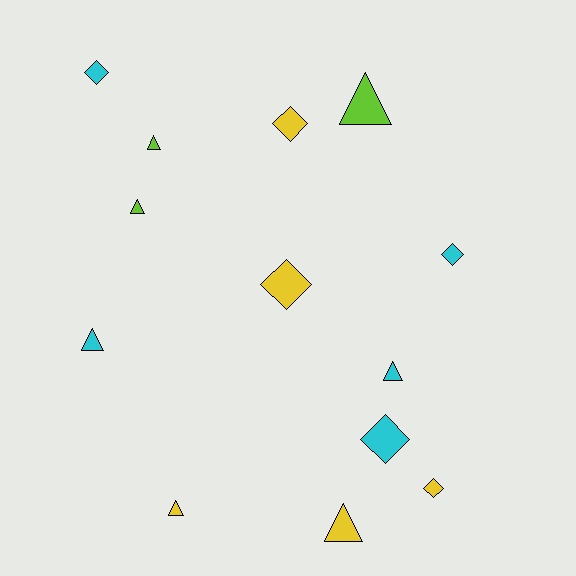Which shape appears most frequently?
Triangle, with 7 objects.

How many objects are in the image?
There are 13 objects.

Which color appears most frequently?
Cyan, with 5 objects.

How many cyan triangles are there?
There are 2 cyan triangles.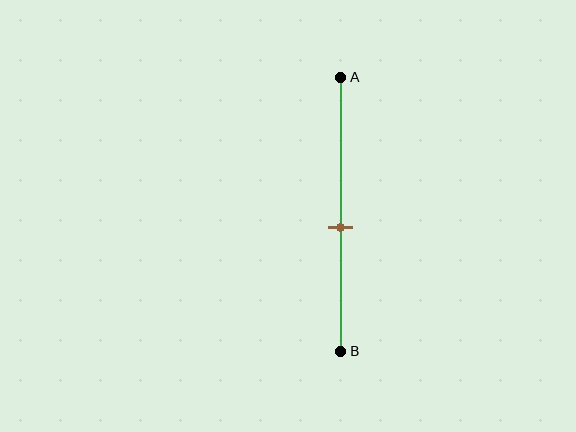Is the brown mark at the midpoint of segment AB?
No, the mark is at about 55% from A, not at the 50% midpoint.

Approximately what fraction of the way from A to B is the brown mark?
The brown mark is approximately 55% of the way from A to B.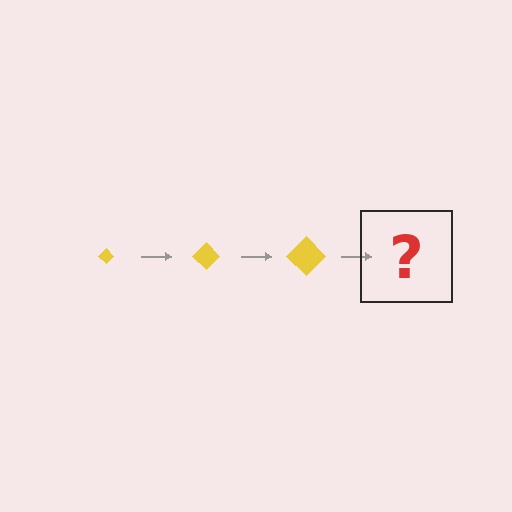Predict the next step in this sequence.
The next step is a yellow diamond, larger than the previous one.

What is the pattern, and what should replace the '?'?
The pattern is that the diamond gets progressively larger each step. The '?' should be a yellow diamond, larger than the previous one.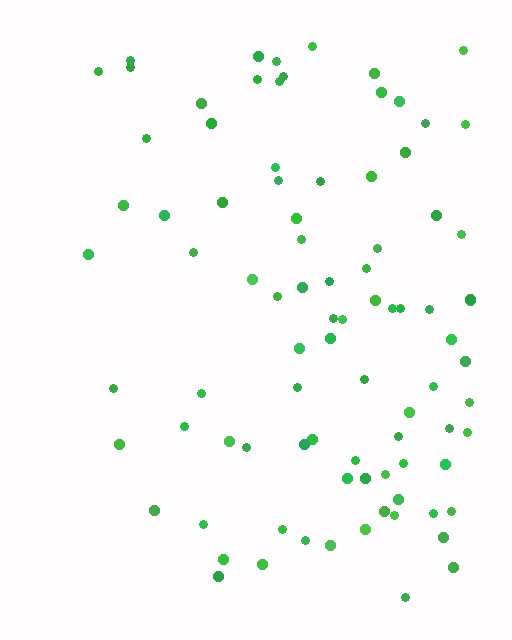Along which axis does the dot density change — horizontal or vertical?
Horizontal.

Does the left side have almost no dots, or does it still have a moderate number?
Still a moderate number, just noticeably fewer than the right.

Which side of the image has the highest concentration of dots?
The right.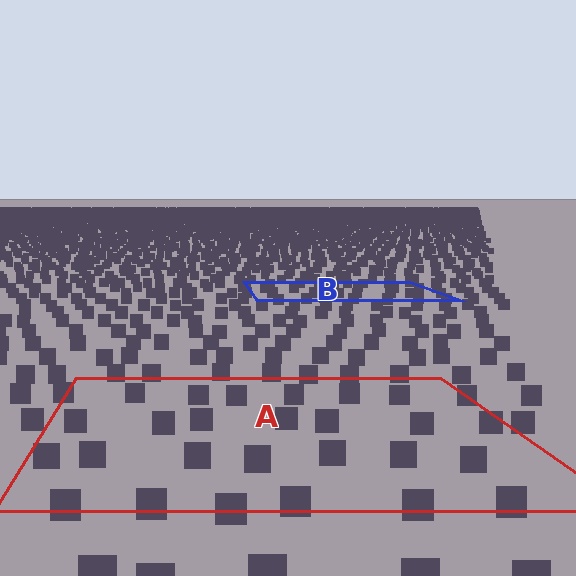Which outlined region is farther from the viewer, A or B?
Region B is farther from the viewer — the texture elements inside it appear smaller and more densely packed.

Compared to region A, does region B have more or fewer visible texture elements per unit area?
Region B has more texture elements per unit area — they are packed more densely because it is farther away.